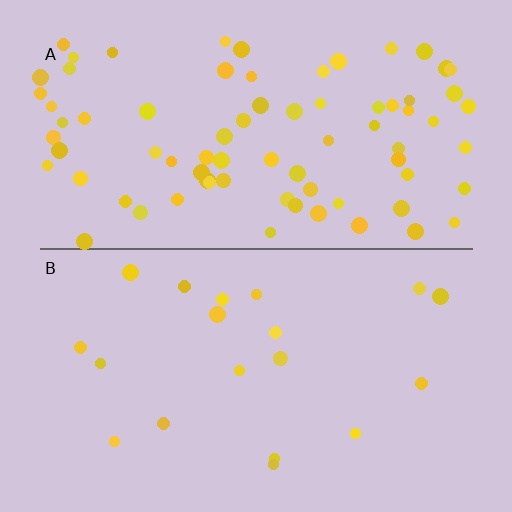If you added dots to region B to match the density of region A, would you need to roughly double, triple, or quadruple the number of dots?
Approximately quadruple.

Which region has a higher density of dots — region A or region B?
A (the top).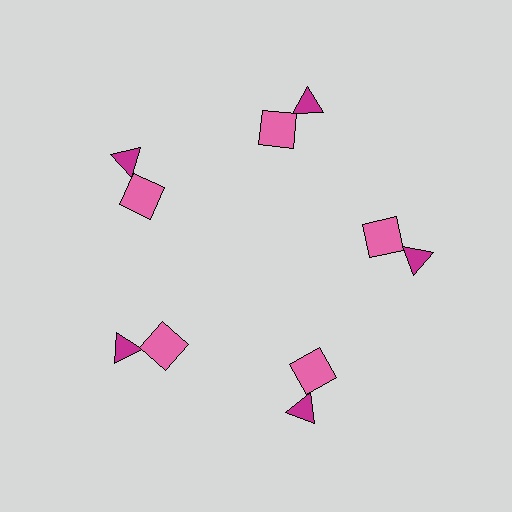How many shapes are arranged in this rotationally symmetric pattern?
There are 10 shapes, arranged in 5 groups of 2.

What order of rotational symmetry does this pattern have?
This pattern has 5-fold rotational symmetry.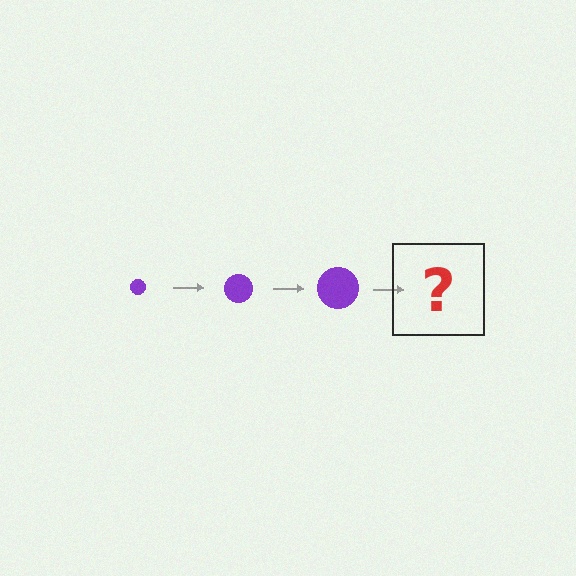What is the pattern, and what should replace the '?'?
The pattern is that the circle gets progressively larger each step. The '?' should be a purple circle, larger than the previous one.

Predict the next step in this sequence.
The next step is a purple circle, larger than the previous one.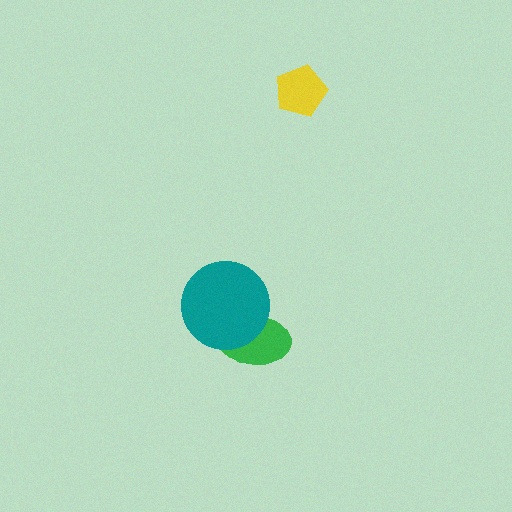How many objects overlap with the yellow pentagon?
0 objects overlap with the yellow pentagon.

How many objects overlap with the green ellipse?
1 object overlaps with the green ellipse.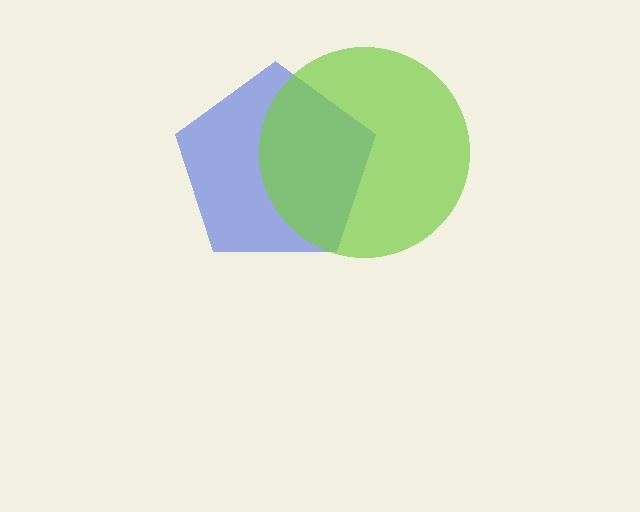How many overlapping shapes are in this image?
There are 2 overlapping shapes in the image.